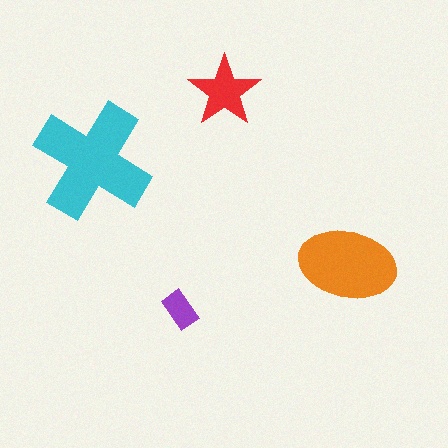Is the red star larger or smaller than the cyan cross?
Smaller.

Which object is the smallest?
The purple rectangle.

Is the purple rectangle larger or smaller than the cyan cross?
Smaller.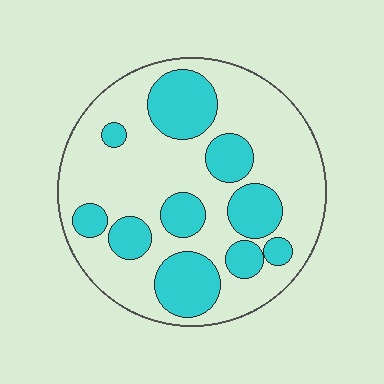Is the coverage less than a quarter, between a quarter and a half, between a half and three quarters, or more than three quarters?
Between a quarter and a half.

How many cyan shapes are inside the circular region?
10.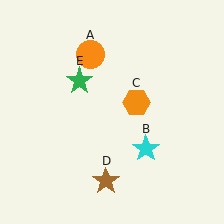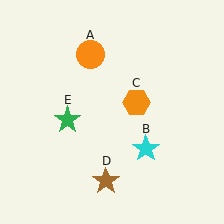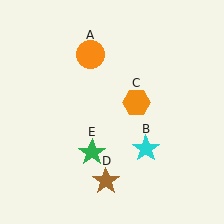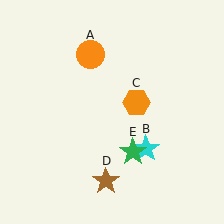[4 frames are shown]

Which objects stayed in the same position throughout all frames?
Orange circle (object A) and cyan star (object B) and orange hexagon (object C) and brown star (object D) remained stationary.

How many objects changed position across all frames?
1 object changed position: green star (object E).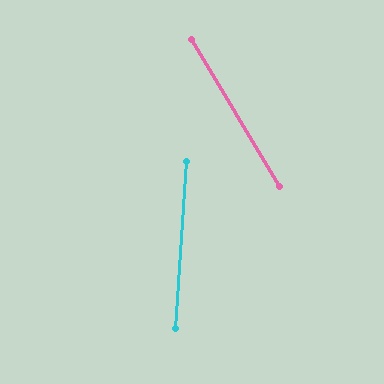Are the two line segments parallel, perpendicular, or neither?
Neither parallel nor perpendicular — they differ by about 35°.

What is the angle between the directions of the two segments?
Approximately 35 degrees.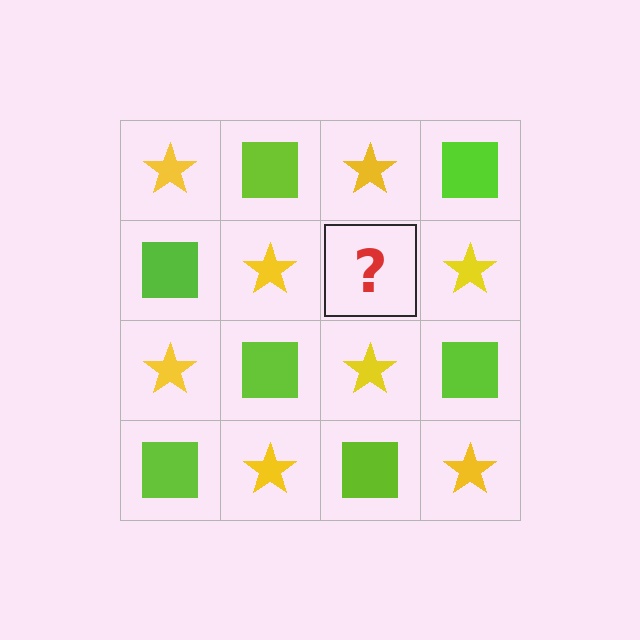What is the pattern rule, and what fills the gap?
The rule is that it alternates yellow star and lime square in a checkerboard pattern. The gap should be filled with a lime square.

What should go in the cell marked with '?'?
The missing cell should contain a lime square.